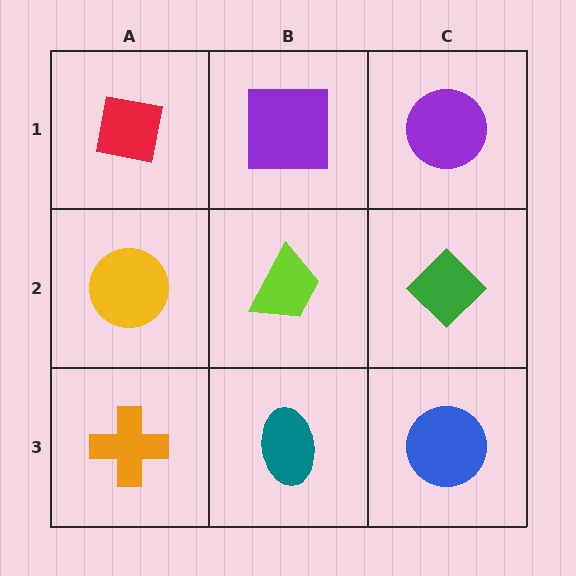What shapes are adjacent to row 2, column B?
A purple square (row 1, column B), a teal ellipse (row 3, column B), a yellow circle (row 2, column A), a green diamond (row 2, column C).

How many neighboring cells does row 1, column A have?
2.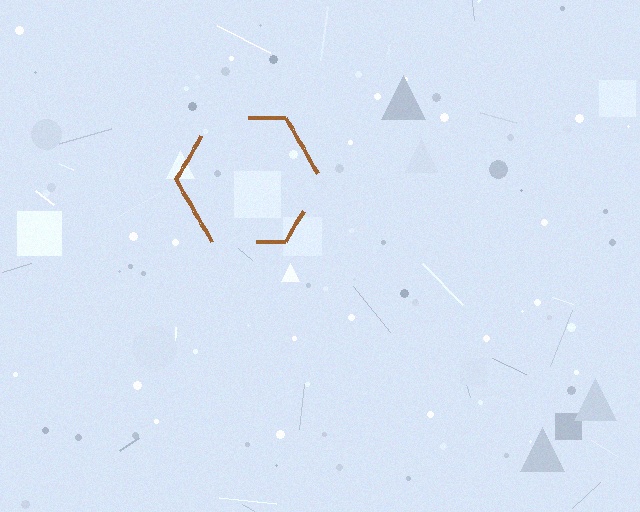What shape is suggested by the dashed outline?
The dashed outline suggests a hexagon.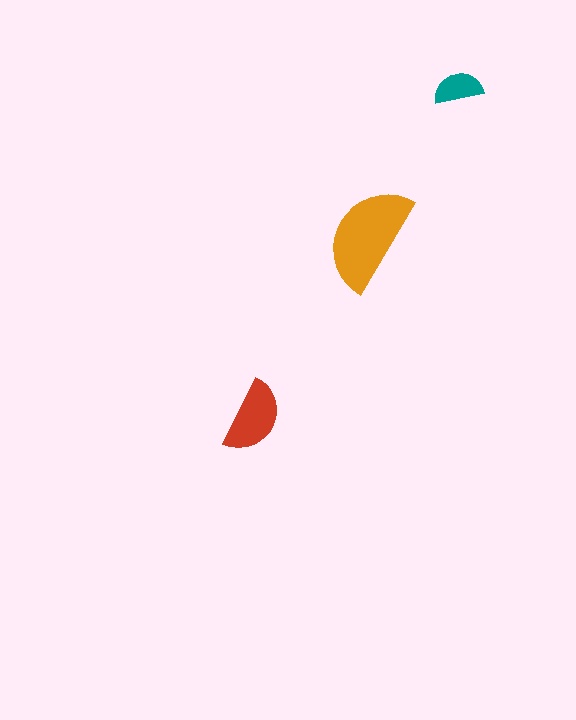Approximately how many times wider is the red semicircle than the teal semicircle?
About 1.5 times wider.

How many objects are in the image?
There are 3 objects in the image.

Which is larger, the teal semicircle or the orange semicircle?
The orange one.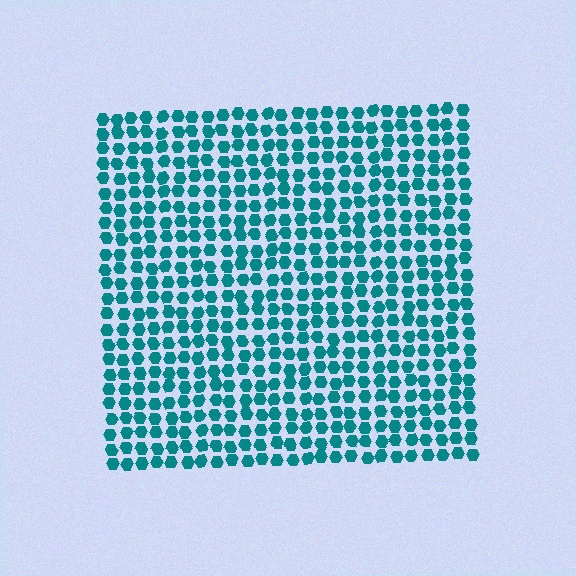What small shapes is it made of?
It is made of small hexagons.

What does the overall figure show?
The overall figure shows a square.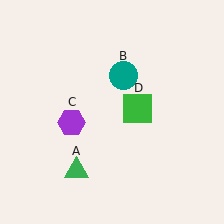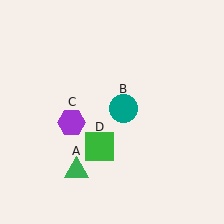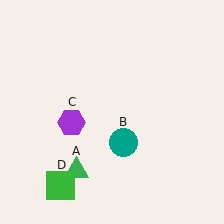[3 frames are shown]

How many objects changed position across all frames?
2 objects changed position: teal circle (object B), green square (object D).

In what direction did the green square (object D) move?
The green square (object D) moved down and to the left.